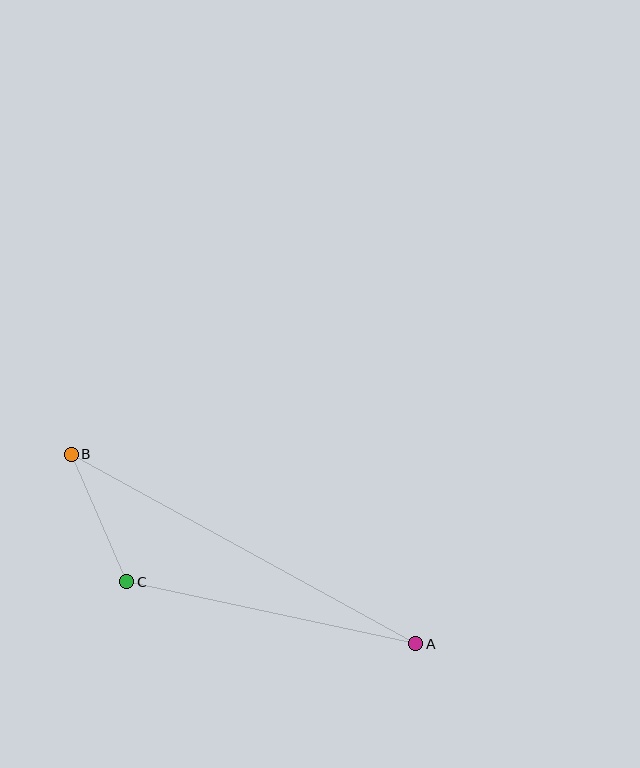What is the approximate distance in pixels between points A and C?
The distance between A and C is approximately 295 pixels.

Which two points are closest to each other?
Points B and C are closest to each other.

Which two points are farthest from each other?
Points A and B are farthest from each other.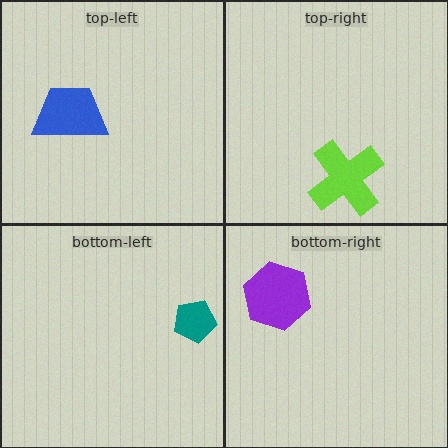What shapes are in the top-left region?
The blue trapezoid.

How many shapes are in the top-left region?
1.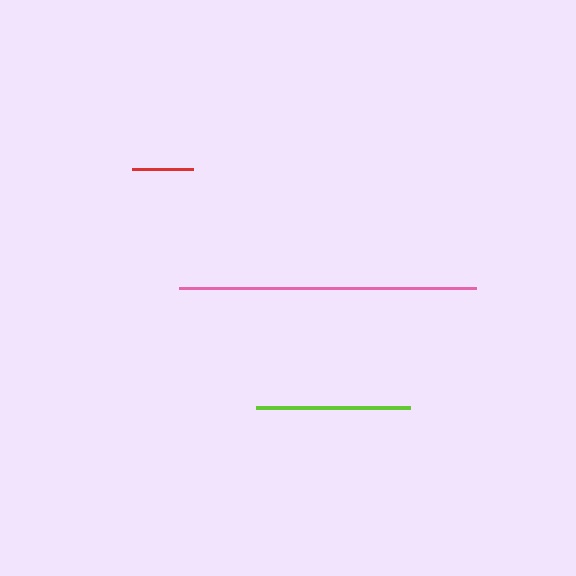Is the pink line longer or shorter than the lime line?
The pink line is longer than the lime line.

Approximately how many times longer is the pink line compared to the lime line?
The pink line is approximately 1.9 times the length of the lime line.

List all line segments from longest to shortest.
From longest to shortest: pink, lime, red.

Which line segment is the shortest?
The red line is the shortest at approximately 61 pixels.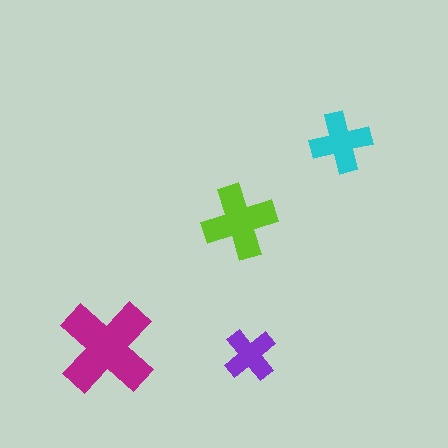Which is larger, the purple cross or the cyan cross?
The cyan one.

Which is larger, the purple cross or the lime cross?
The lime one.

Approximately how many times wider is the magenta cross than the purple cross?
About 2 times wider.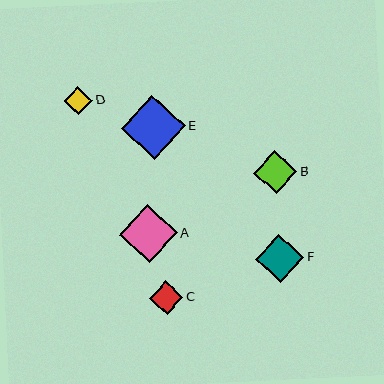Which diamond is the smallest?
Diamond D is the smallest with a size of approximately 28 pixels.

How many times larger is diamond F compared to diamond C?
Diamond F is approximately 1.4 times the size of diamond C.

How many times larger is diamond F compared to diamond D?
Diamond F is approximately 1.7 times the size of diamond D.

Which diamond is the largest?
Diamond E is the largest with a size of approximately 64 pixels.